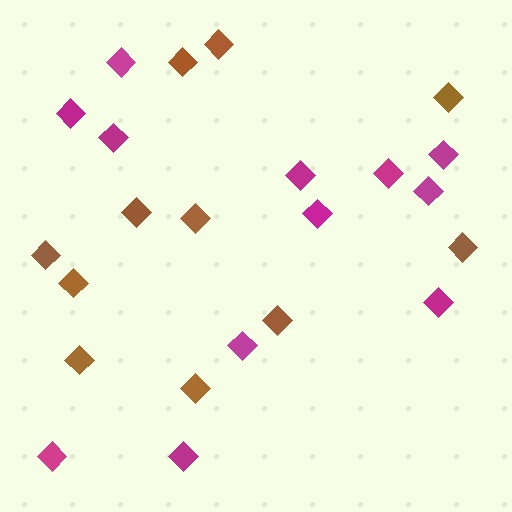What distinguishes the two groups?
There are 2 groups: one group of brown diamonds (11) and one group of magenta diamonds (12).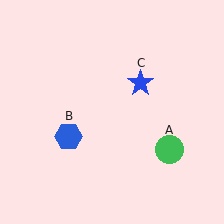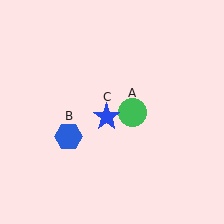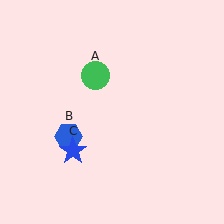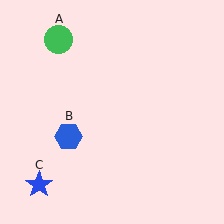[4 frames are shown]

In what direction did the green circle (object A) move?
The green circle (object A) moved up and to the left.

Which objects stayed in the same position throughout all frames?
Blue hexagon (object B) remained stationary.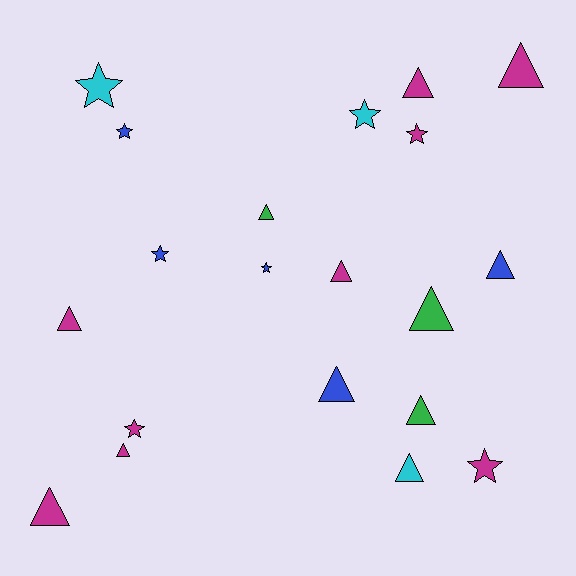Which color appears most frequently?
Magenta, with 9 objects.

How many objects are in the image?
There are 20 objects.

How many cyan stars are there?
There are 2 cyan stars.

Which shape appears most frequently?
Triangle, with 12 objects.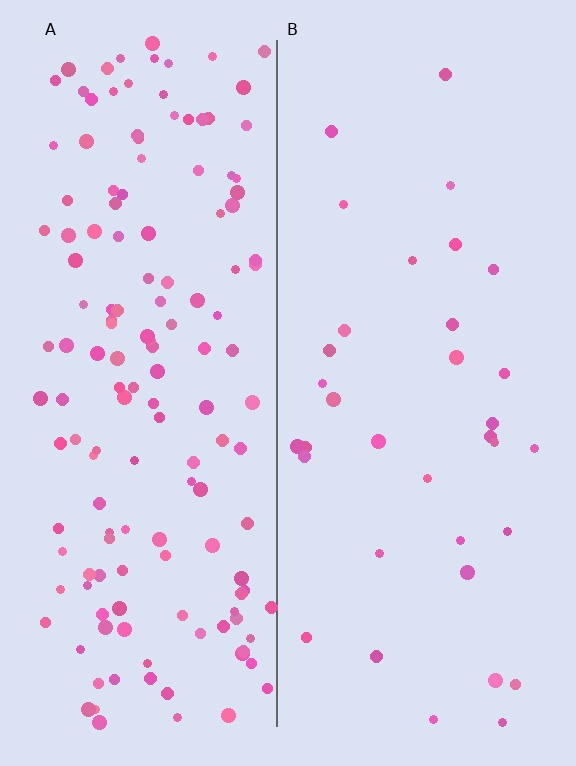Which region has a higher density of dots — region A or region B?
A (the left).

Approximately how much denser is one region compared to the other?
Approximately 4.2× — region A over region B.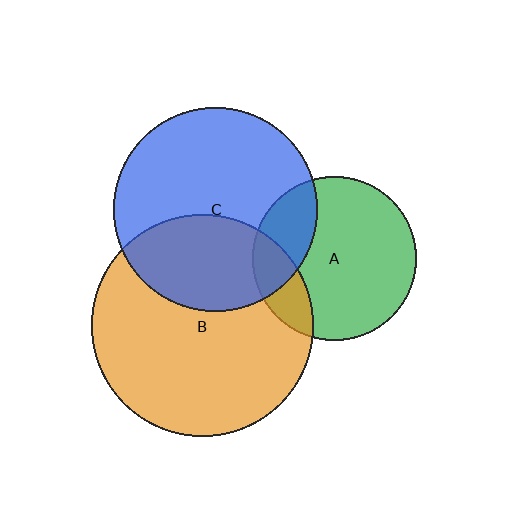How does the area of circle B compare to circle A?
Approximately 1.8 times.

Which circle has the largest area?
Circle B (orange).